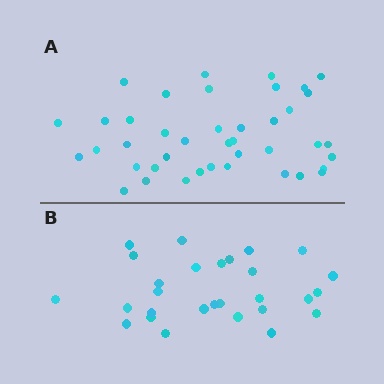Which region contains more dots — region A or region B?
Region A (the top region) has more dots.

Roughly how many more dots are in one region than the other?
Region A has approximately 15 more dots than region B.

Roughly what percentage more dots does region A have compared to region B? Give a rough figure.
About 45% more.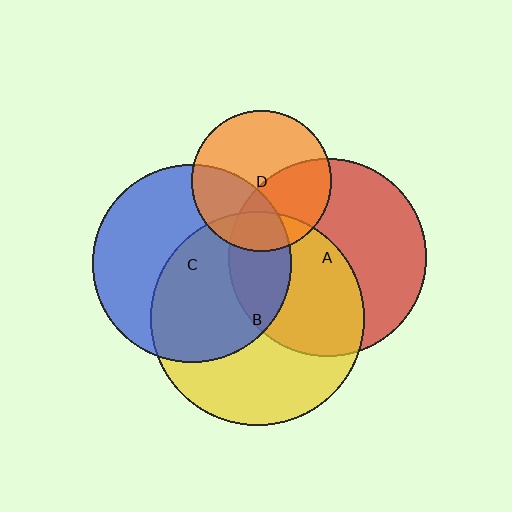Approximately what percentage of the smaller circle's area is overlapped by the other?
Approximately 20%.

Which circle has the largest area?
Circle B (yellow).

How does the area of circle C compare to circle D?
Approximately 2.0 times.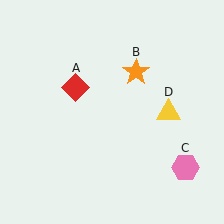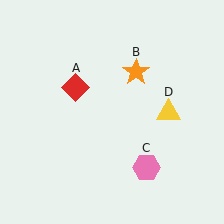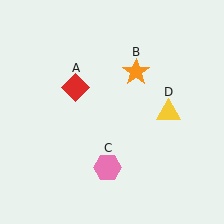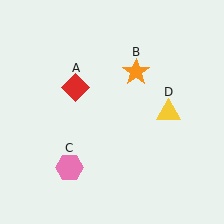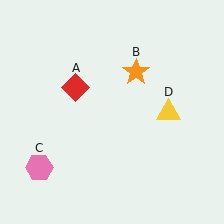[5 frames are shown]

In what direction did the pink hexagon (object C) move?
The pink hexagon (object C) moved left.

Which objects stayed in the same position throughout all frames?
Red diamond (object A) and orange star (object B) and yellow triangle (object D) remained stationary.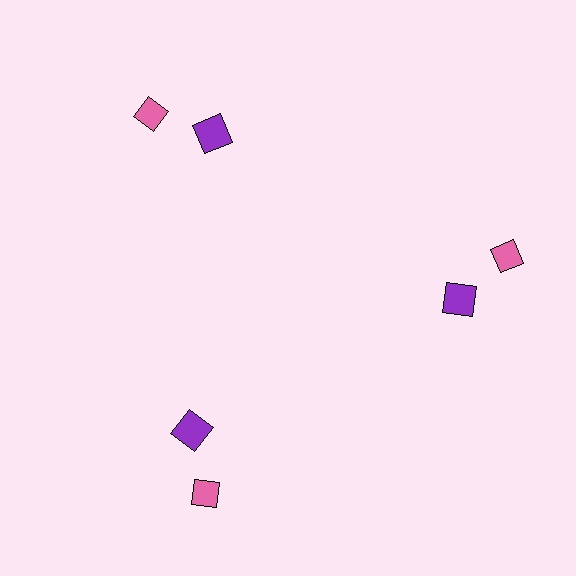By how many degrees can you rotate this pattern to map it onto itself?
The pattern maps onto itself every 120 degrees of rotation.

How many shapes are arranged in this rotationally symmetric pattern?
There are 6 shapes, arranged in 3 groups of 2.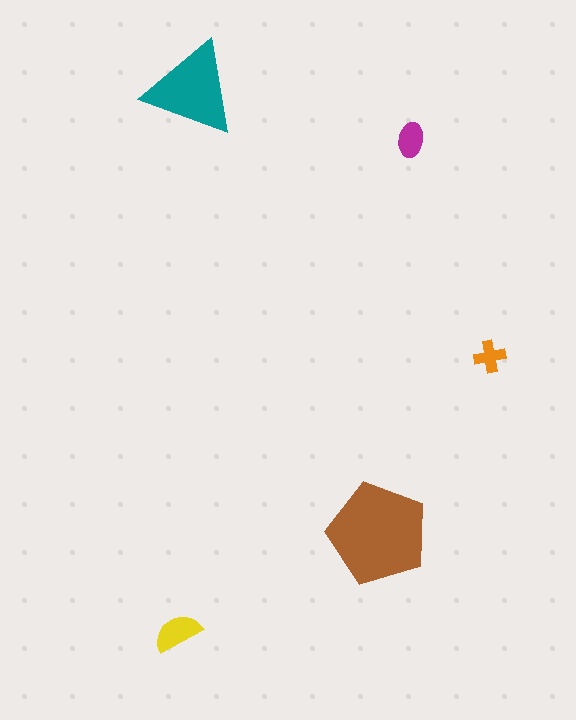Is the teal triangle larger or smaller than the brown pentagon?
Smaller.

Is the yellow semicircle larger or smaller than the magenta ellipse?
Larger.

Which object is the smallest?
The orange cross.